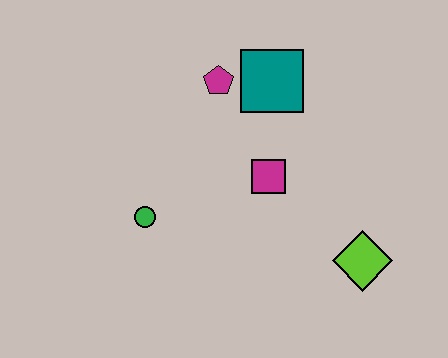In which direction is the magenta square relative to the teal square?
The magenta square is below the teal square.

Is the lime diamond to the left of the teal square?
No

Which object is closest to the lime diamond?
The magenta square is closest to the lime diamond.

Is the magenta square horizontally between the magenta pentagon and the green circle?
No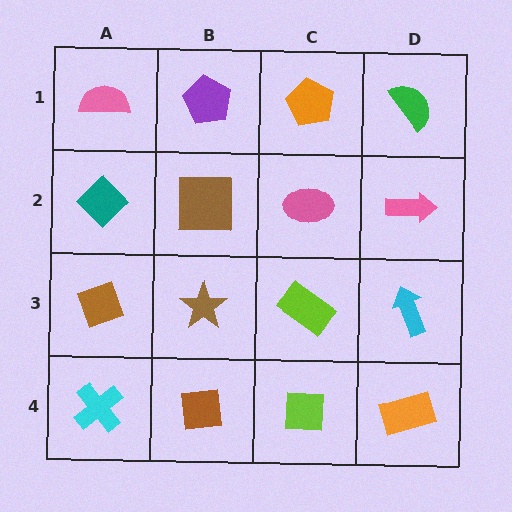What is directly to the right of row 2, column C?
A pink arrow.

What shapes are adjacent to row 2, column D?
A green semicircle (row 1, column D), a cyan arrow (row 3, column D), a pink ellipse (row 2, column C).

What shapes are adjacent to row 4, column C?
A lime rectangle (row 3, column C), a brown square (row 4, column B), an orange rectangle (row 4, column D).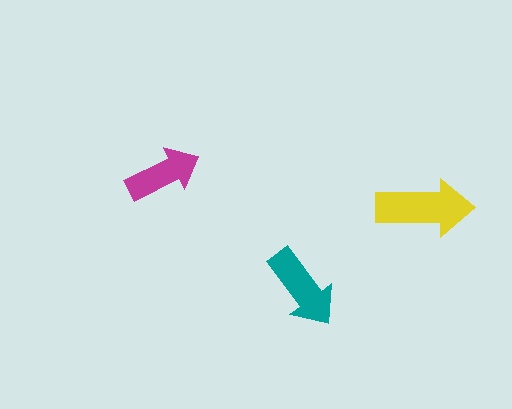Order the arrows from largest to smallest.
the yellow one, the teal one, the magenta one.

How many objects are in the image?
There are 3 objects in the image.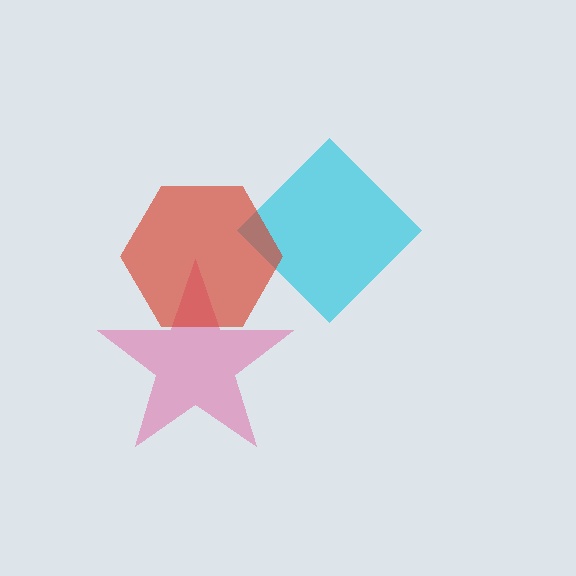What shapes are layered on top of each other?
The layered shapes are: a pink star, a cyan diamond, a red hexagon.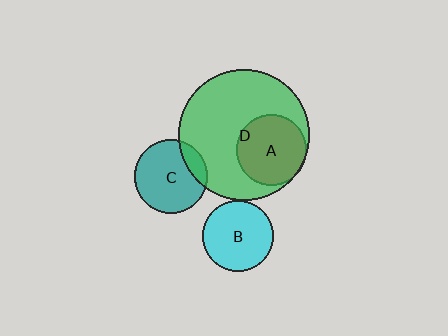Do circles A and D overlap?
Yes.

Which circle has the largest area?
Circle D (green).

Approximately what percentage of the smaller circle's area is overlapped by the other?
Approximately 100%.